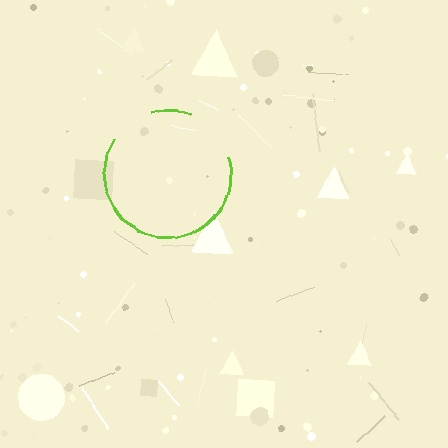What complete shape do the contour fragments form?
The contour fragments form a circle.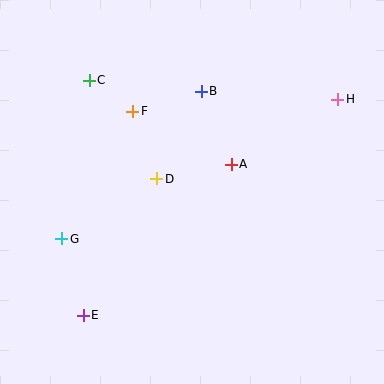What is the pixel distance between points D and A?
The distance between D and A is 76 pixels.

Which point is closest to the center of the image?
Point D at (157, 179) is closest to the center.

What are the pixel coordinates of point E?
Point E is at (83, 315).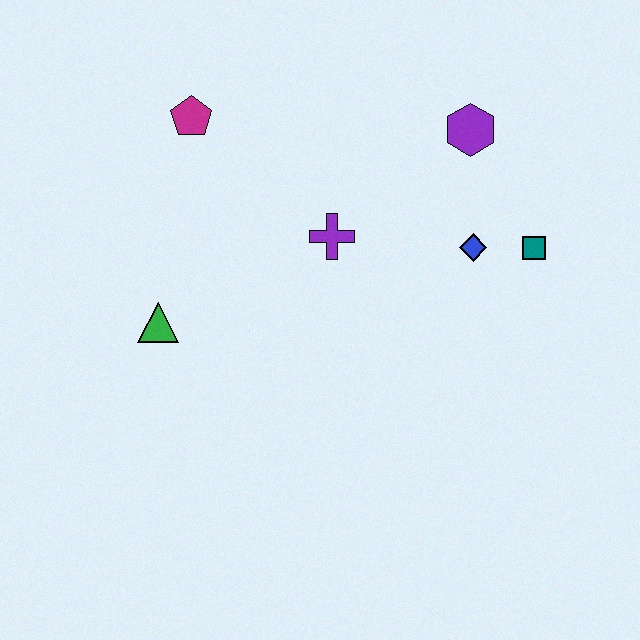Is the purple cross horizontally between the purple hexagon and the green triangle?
Yes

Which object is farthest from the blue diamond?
The green triangle is farthest from the blue diamond.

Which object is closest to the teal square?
The blue diamond is closest to the teal square.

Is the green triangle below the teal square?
Yes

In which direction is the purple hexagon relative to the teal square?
The purple hexagon is above the teal square.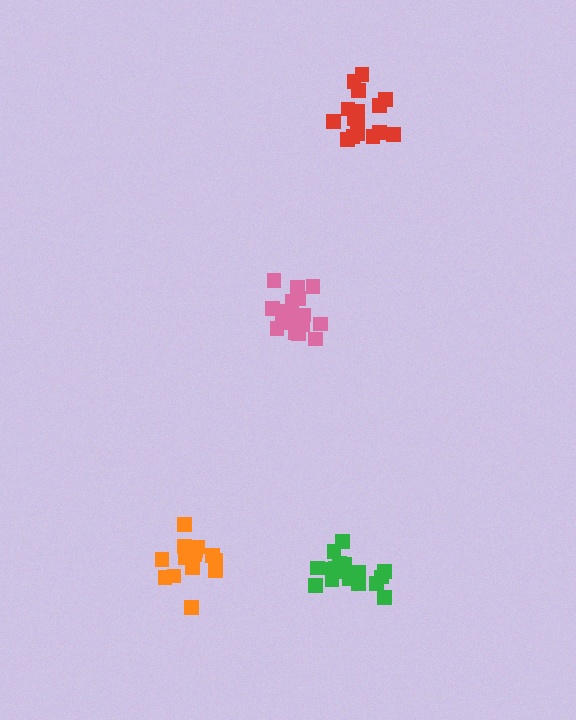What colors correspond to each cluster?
The clusters are colored: red, orange, green, pink.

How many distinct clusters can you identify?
There are 4 distinct clusters.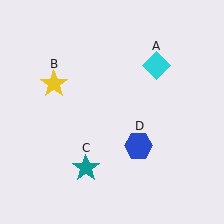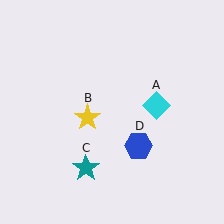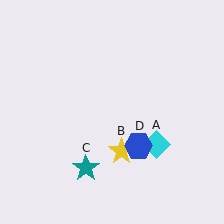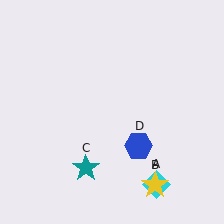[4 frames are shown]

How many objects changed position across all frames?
2 objects changed position: cyan diamond (object A), yellow star (object B).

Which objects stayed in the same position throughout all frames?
Teal star (object C) and blue hexagon (object D) remained stationary.